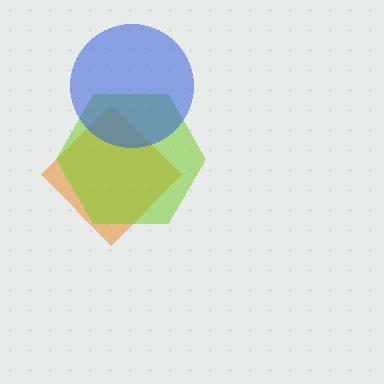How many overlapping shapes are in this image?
There are 3 overlapping shapes in the image.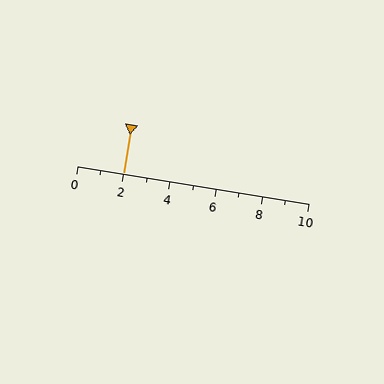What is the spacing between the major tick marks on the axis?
The major ticks are spaced 2 apart.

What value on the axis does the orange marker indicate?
The marker indicates approximately 2.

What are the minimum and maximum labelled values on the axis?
The axis runs from 0 to 10.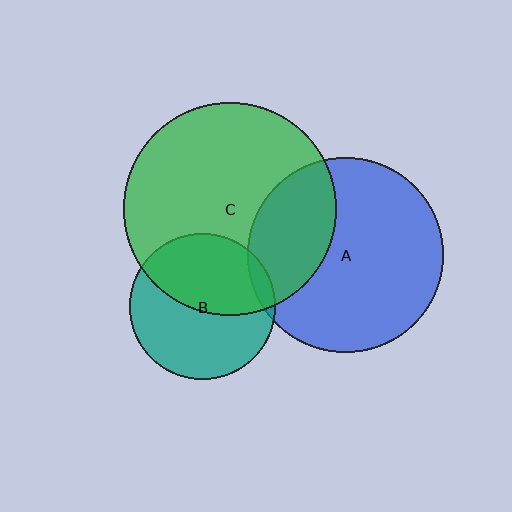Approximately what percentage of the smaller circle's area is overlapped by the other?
Approximately 5%.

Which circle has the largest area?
Circle C (green).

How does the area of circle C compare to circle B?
Approximately 2.1 times.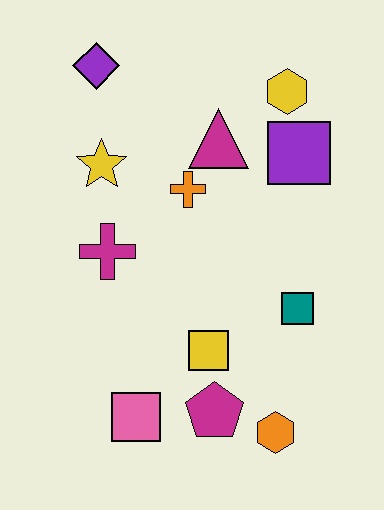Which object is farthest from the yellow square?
The purple diamond is farthest from the yellow square.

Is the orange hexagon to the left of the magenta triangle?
No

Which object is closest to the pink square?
The magenta pentagon is closest to the pink square.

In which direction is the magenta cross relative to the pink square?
The magenta cross is above the pink square.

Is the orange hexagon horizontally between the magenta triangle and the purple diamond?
No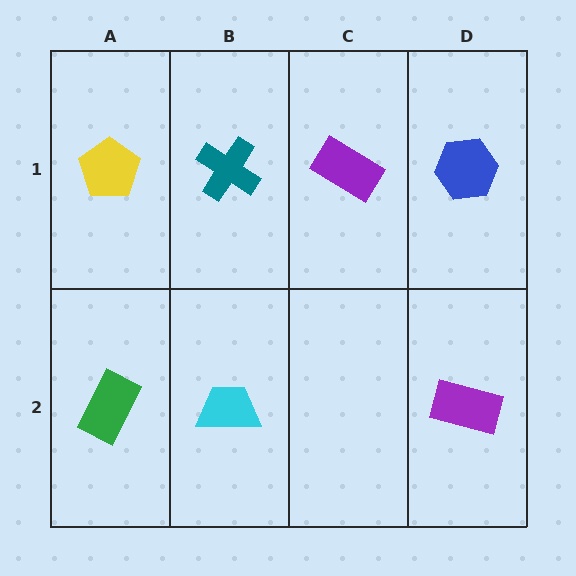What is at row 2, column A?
A green rectangle.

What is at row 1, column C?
A purple rectangle.